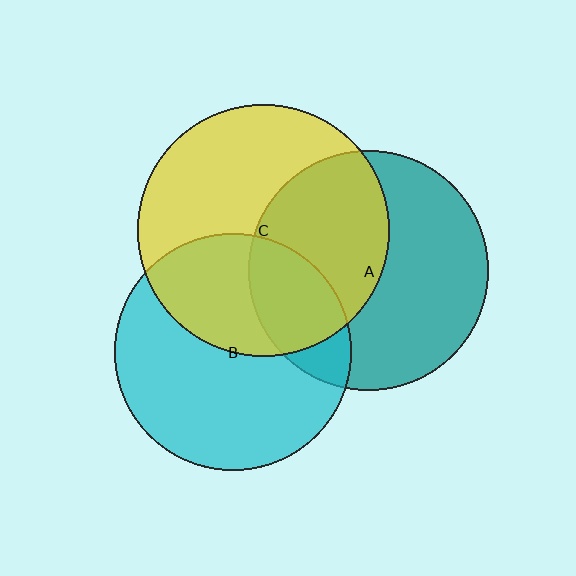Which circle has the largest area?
Circle C (yellow).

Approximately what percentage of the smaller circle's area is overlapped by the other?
Approximately 45%.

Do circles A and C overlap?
Yes.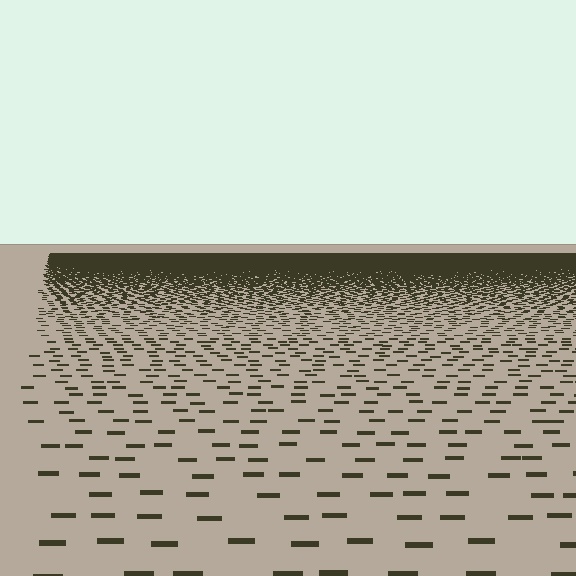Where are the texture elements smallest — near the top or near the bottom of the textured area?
Near the top.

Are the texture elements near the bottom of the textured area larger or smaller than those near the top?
Larger. Near the bottom, elements are closer to the viewer and appear at a bigger on-screen size.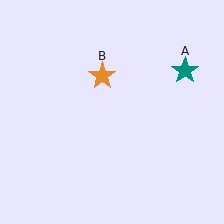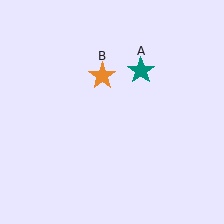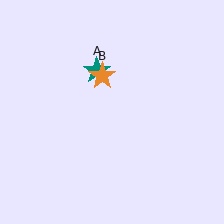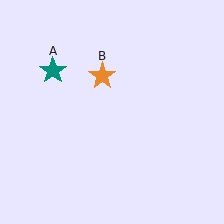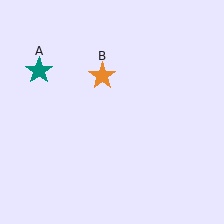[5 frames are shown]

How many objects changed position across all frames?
1 object changed position: teal star (object A).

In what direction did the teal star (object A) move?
The teal star (object A) moved left.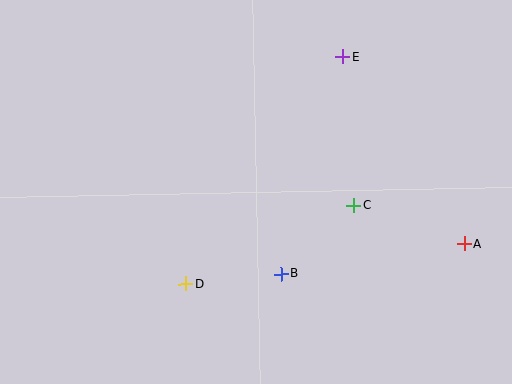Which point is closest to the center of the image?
Point B at (281, 274) is closest to the center.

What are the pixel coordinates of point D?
Point D is at (185, 284).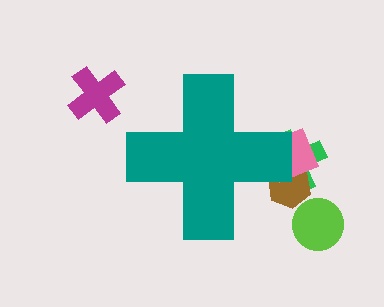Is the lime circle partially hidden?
No, the lime circle is fully visible.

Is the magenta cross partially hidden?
No, the magenta cross is fully visible.